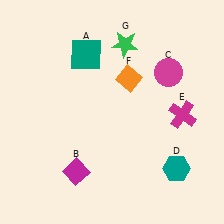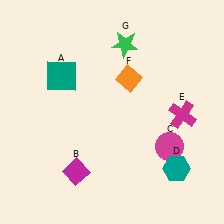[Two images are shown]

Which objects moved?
The objects that moved are: the teal square (A), the magenta circle (C).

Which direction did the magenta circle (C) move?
The magenta circle (C) moved down.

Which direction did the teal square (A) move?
The teal square (A) moved left.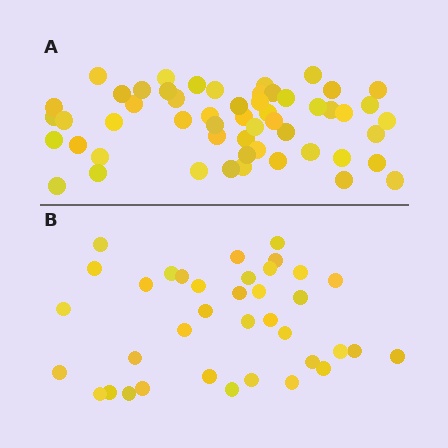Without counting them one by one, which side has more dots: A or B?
Region A (the top region) has more dots.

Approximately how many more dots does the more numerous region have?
Region A has approximately 15 more dots than region B.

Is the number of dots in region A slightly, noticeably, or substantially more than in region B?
Region A has substantially more. The ratio is roughly 1.5 to 1.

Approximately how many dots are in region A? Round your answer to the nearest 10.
About 50 dots. (The exact count is 54, which rounds to 50.)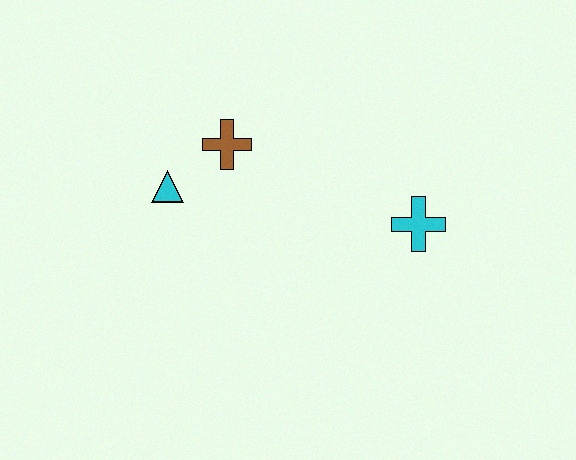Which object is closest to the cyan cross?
The brown cross is closest to the cyan cross.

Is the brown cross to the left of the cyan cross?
Yes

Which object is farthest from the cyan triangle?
The cyan cross is farthest from the cyan triangle.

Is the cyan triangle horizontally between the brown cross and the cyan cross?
No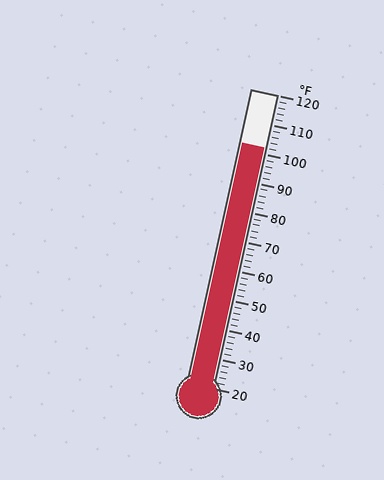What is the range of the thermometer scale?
The thermometer scale ranges from 20°F to 120°F.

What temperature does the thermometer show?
The thermometer shows approximately 102°F.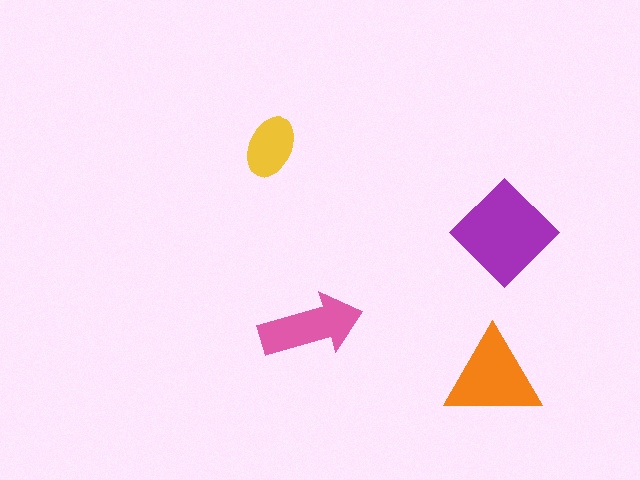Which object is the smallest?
The yellow ellipse.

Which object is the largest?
The purple diamond.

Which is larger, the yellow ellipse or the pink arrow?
The pink arrow.